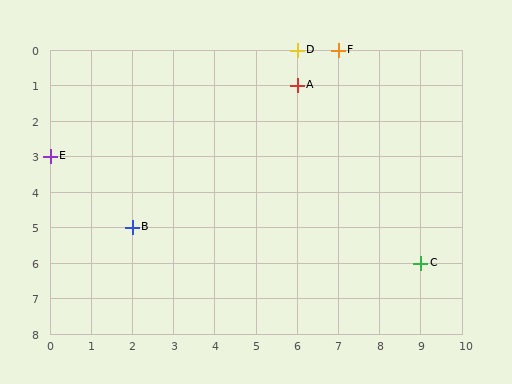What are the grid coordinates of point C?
Point C is at grid coordinates (9, 6).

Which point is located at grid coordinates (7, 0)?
Point F is at (7, 0).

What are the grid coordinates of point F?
Point F is at grid coordinates (7, 0).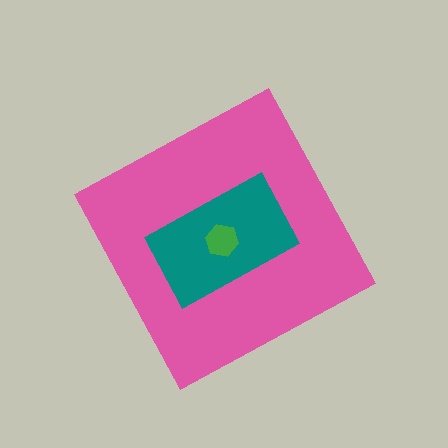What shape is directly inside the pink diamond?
The teal rectangle.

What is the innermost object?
The green hexagon.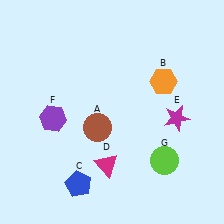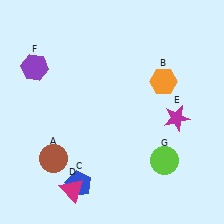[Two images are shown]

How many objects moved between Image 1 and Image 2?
3 objects moved between the two images.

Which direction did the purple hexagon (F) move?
The purple hexagon (F) moved up.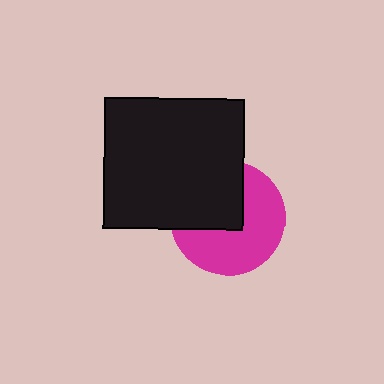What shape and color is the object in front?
The object in front is a black rectangle.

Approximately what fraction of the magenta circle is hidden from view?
Roughly 42% of the magenta circle is hidden behind the black rectangle.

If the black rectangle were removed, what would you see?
You would see the complete magenta circle.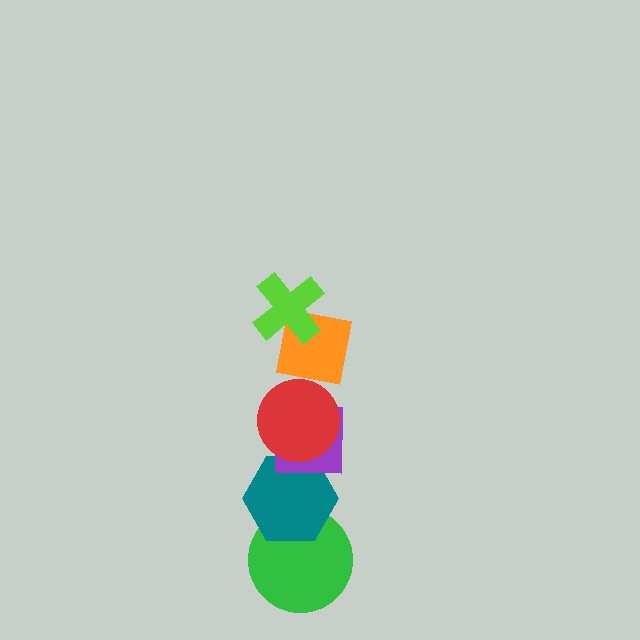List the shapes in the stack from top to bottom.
From top to bottom: the lime cross, the orange square, the red circle, the purple square, the teal hexagon, the green circle.